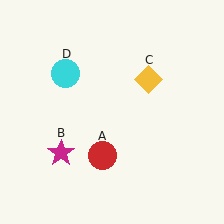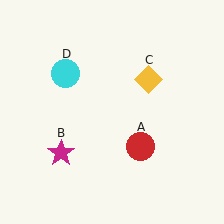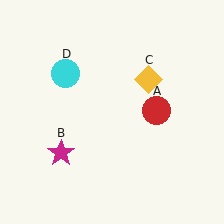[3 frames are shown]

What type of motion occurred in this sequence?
The red circle (object A) rotated counterclockwise around the center of the scene.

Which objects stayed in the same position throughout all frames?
Magenta star (object B) and yellow diamond (object C) and cyan circle (object D) remained stationary.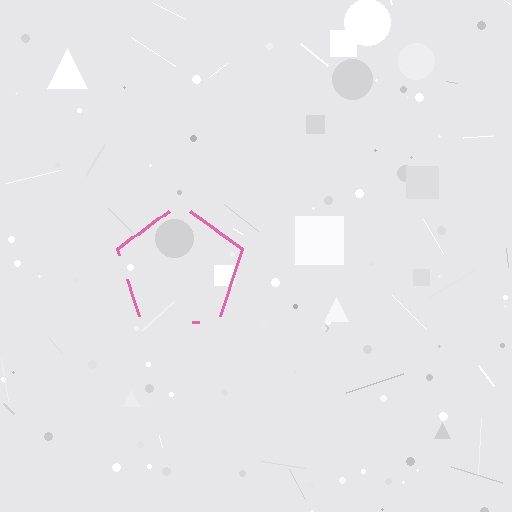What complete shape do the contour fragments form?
The contour fragments form a pentagon.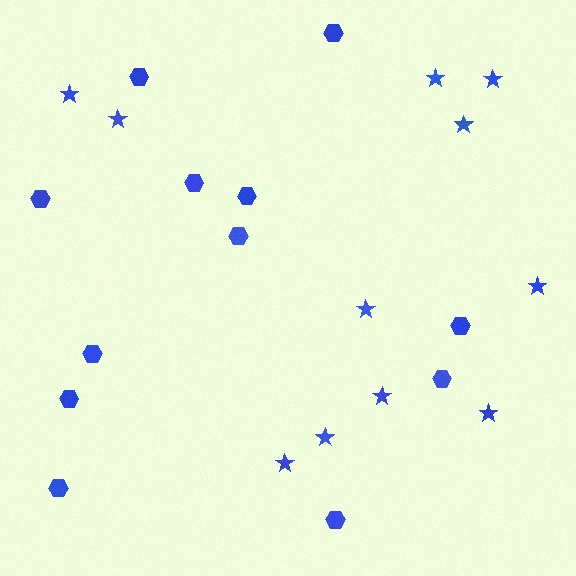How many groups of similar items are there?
There are 2 groups: one group of hexagons (12) and one group of stars (11).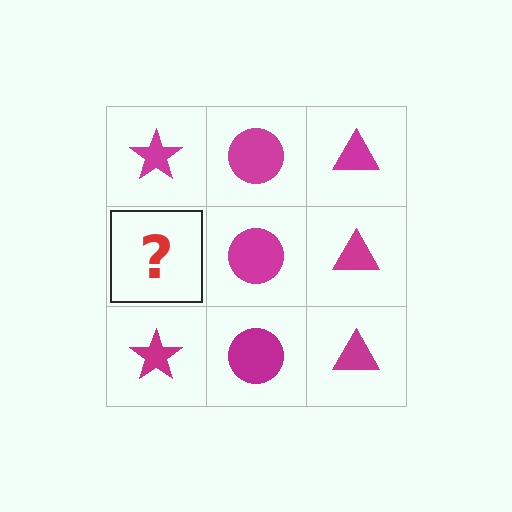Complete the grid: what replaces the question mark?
The question mark should be replaced with a magenta star.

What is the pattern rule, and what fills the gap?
The rule is that each column has a consistent shape. The gap should be filled with a magenta star.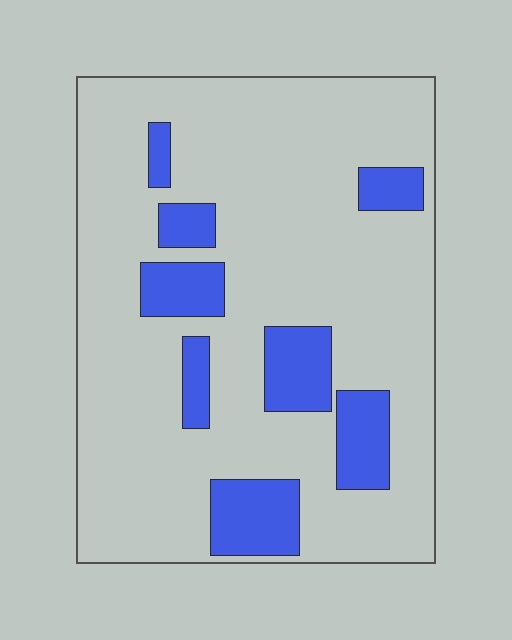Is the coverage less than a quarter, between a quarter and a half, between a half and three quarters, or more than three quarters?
Less than a quarter.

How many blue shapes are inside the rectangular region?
8.